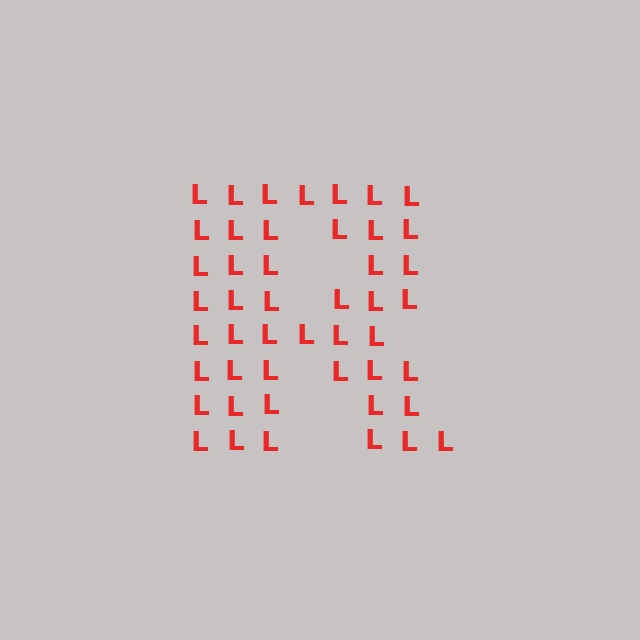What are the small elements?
The small elements are letter L's.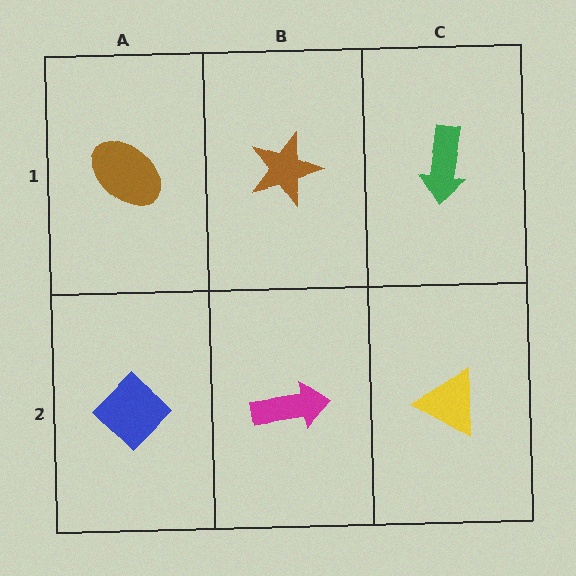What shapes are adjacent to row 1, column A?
A blue diamond (row 2, column A), a brown star (row 1, column B).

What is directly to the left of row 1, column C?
A brown star.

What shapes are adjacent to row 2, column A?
A brown ellipse (row 1, column A), a magenta arrow (row 2, column B).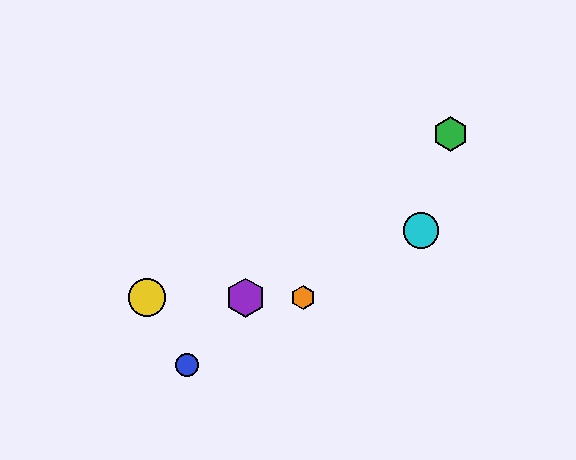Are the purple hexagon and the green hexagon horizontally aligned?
No, the purple hexagon is at y≈298 and the green hexagon is at y≈134.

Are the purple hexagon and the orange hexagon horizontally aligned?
Yes, both are at y≈298.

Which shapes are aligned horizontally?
The red circle, the yellow circle, the purple hexagon, the orange hexagon are aligned horizontally.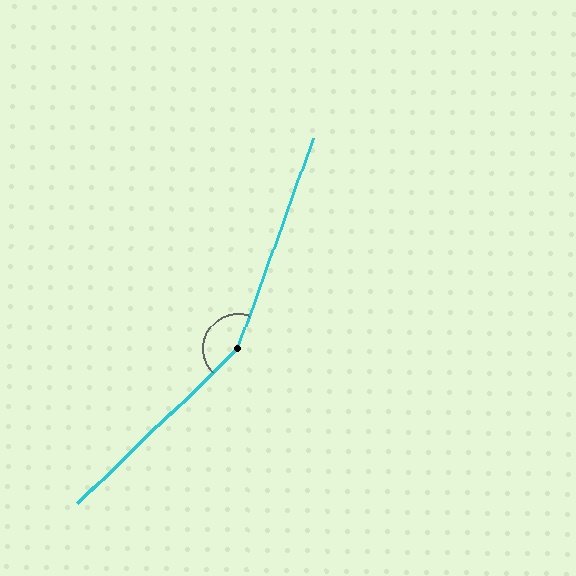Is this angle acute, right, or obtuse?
It is obtuse.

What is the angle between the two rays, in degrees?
Approximately 154 degrees.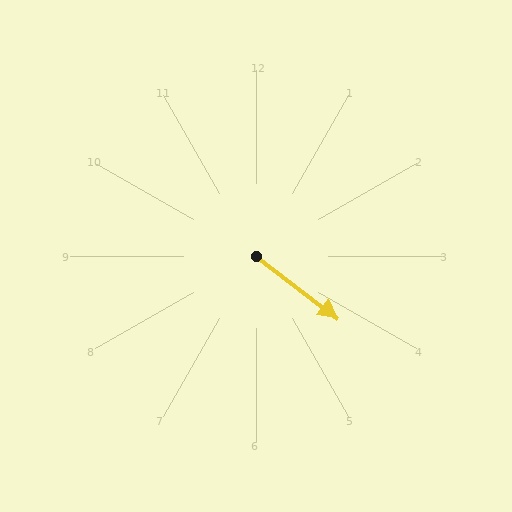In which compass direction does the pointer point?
Southeast.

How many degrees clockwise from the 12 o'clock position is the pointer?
Approximately 127 degrees.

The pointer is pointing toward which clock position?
Roughly 4 o'clock.